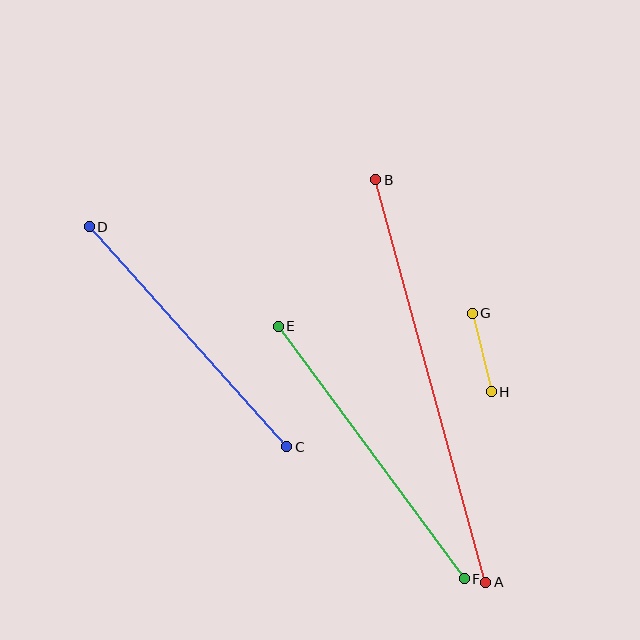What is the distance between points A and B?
The distance is approximately 417 pixels.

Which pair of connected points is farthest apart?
Points A and B are farthest apart.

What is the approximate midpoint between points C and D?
The midpoint is at approximately (188, 337) pixels.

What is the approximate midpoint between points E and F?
The midpoint is at approximately (371, 452) pixels.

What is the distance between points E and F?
The distance is approximately 314 pixels.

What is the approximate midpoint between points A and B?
The midpoint is at approximately (431, 381) pixels.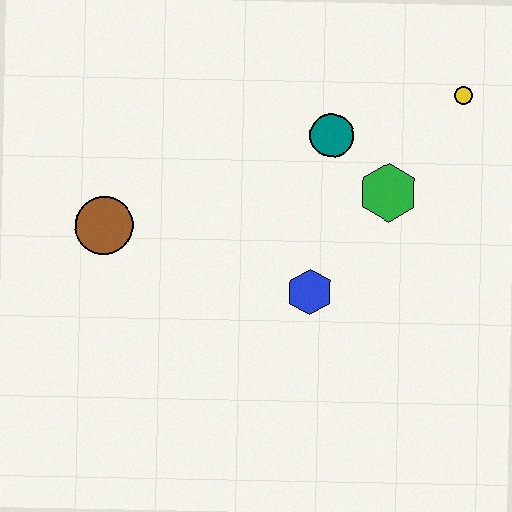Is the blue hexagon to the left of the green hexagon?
Yes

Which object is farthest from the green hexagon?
The brown circle is farthest from the green hexagon.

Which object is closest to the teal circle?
The green hexagon is closest to the teal circle.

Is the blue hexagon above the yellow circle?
No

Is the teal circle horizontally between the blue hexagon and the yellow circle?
Yes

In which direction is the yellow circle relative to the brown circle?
The yellow circle is to the right of the brown circle.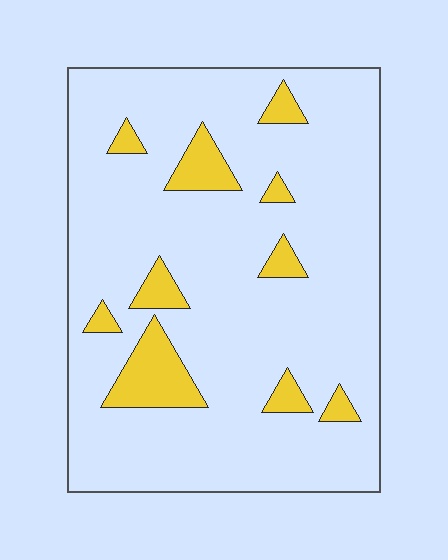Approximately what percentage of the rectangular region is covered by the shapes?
Approximately 10%.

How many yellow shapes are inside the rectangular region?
10.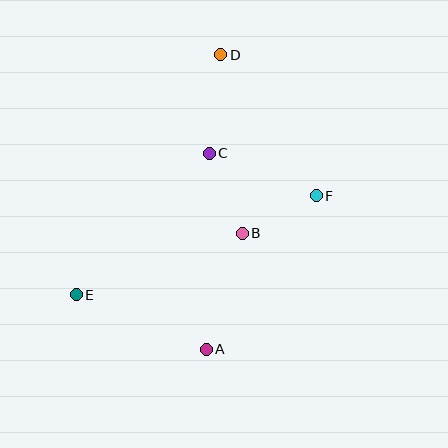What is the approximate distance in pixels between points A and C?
The distance between A and C is approximately 196 pixels.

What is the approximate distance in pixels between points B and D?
The distance between B and D is approximately 180 pixels.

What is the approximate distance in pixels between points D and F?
The distance between D and F is approximately 170 pixels.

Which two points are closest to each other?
Points B and F are closest to each other.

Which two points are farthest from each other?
Points A and D are farthest from each other.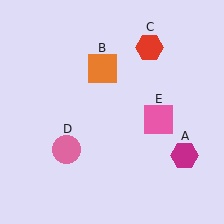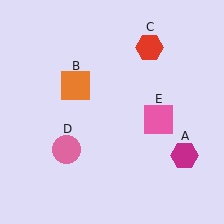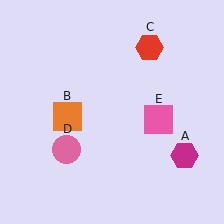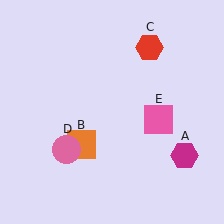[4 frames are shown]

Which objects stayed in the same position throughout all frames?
Magenta hexagon (object A) and red hexagon (object C) and pink circle (object D) and pink square (object E) remained stationary.